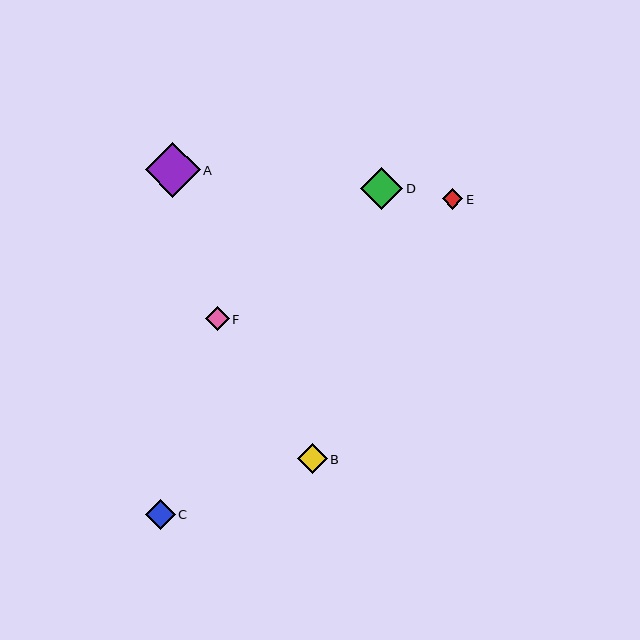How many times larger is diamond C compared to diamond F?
Diamond C is approximately 1.3 times the size of diamond F.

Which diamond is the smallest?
Diamond E is the smallest with a size of approximately 21 pixels.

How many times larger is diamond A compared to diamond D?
Diamond A is approximately 1.3 times the size of diamond D.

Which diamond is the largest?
Diamond A is the largest with a size of approximately 55 pixels.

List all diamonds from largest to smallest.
From largest to smallest: A, D, B, C, F, E.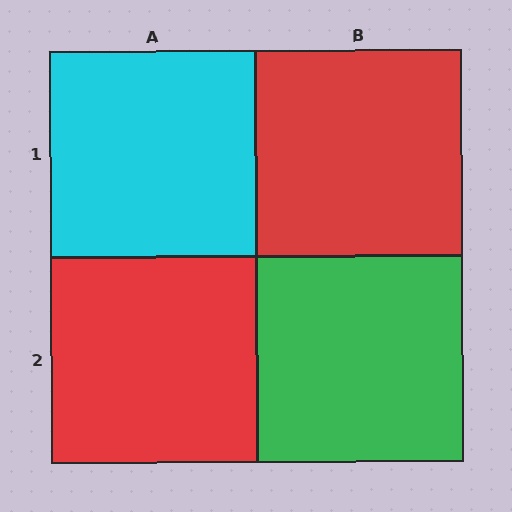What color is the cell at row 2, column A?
Red.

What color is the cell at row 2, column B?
Green.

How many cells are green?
1 cell is green.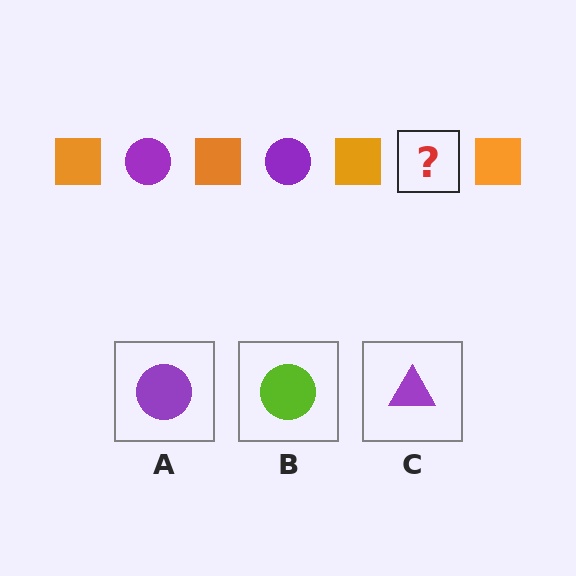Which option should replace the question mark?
Option A.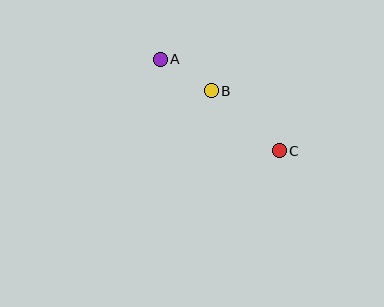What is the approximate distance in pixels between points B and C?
The distance between B and C is approximately 91 pixels.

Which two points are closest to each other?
Points A and B are closest to each other.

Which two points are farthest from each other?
Points A and C are farthest from each other.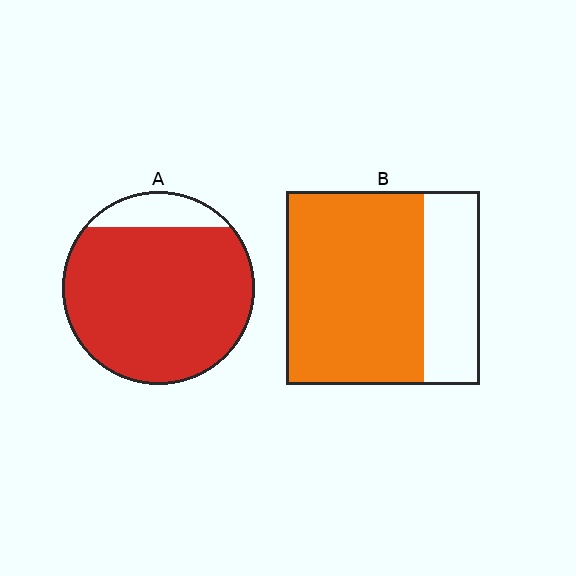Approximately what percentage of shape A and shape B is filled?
A is approximately 85% and B is approximately 70%.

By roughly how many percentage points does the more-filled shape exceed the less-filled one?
By roughly 15 percentage points (A over B).